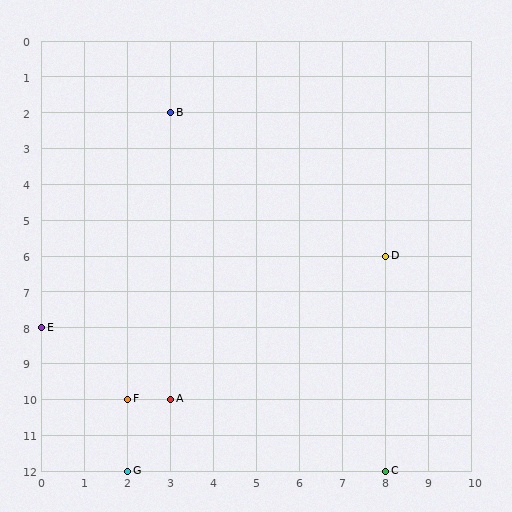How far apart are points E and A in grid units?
Points E and A are 3 columns and 2 rows apart (about 3.6 grid units diagonally).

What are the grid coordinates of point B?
Point B is at grid coordinates (3, 2).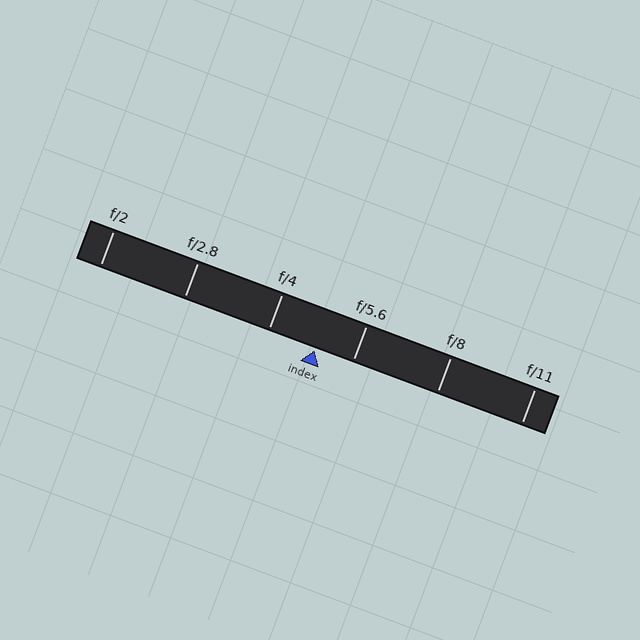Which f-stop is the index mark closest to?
The index mark is closest to f/5.6.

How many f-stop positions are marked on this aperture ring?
There are 6 f-stop positions marked.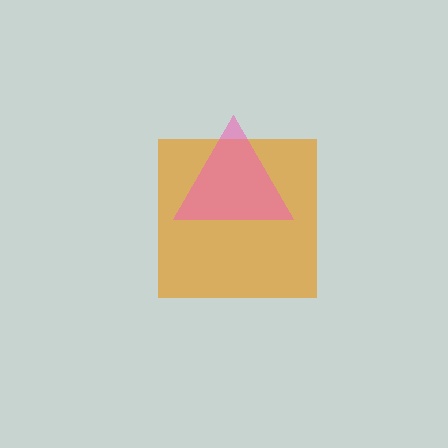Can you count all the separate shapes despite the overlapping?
Yes, there are 2 separate shapes.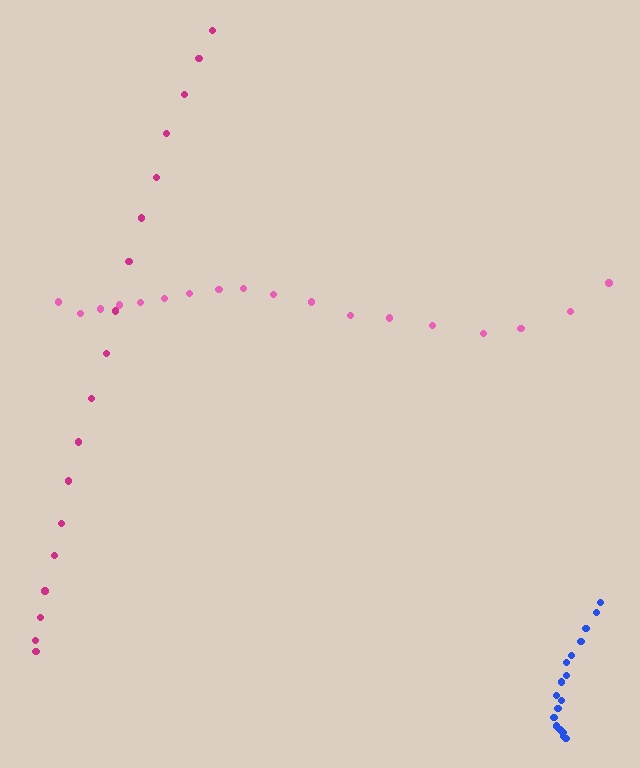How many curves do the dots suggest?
There are 3 distinct paths.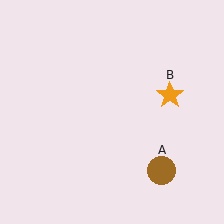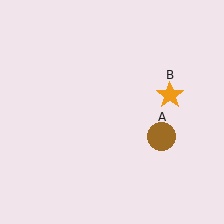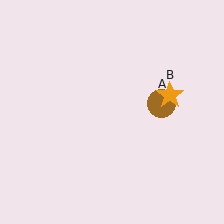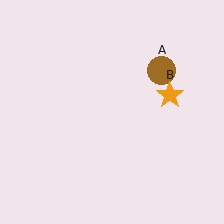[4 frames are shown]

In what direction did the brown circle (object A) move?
The brown circle (object A) moved up.